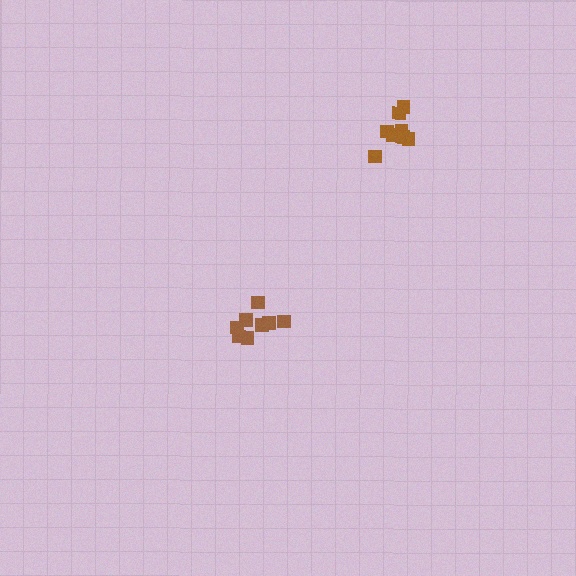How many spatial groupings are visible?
There are 2 spatial groupings.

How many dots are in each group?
Group 1: 8 dots, Group 2: 8 dots (16 total).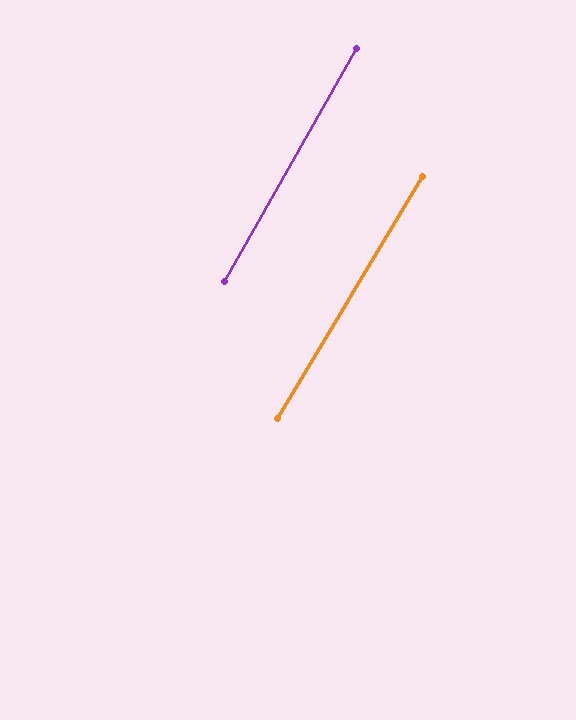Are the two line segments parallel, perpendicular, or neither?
Parallel — their directions differ by only 1.5°.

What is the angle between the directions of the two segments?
Approximately 1 degree.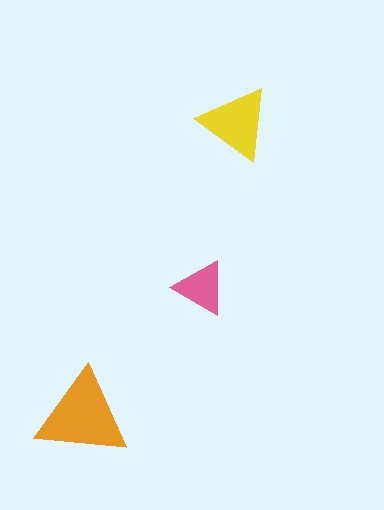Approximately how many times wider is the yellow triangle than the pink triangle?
About 1.5 times wider.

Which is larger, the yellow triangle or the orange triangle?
The orange one.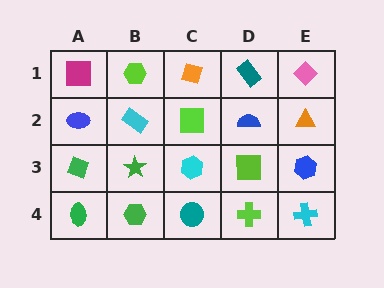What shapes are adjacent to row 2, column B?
A lime hexagon (row 1, column B), a green star (row 3, column B), a blue ellipse (row 2, column A), a lime square (row 2, column C).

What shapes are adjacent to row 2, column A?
A magenta square (row 1, column A), a green diamond (row 3, column A), a cyan rectangle (row 2, column B).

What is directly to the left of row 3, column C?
A green star.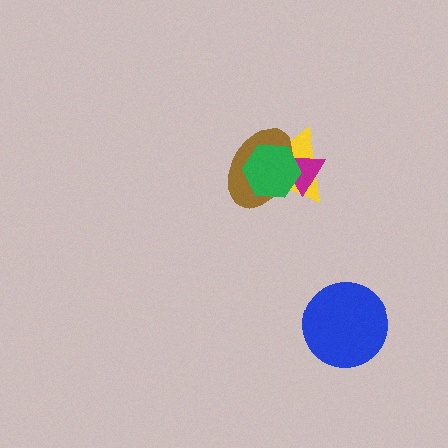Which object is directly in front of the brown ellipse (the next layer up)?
The magenta triangle is directly in front of the brown ellipse.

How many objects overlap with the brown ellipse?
3 objects overlap with the brown ellipse.